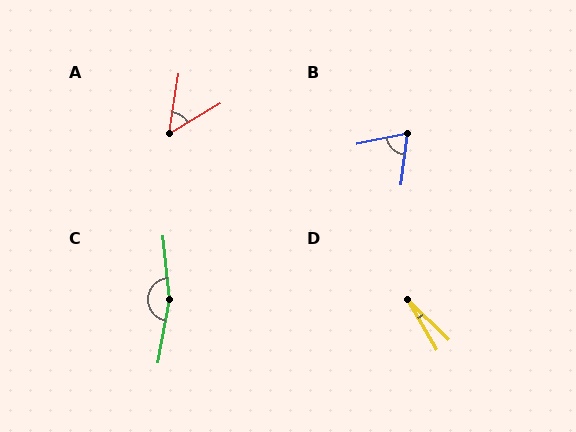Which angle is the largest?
C, at approximately 164 degrees.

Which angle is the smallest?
D, at approximately 15 degrees.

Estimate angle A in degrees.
Approximately 49 degrees.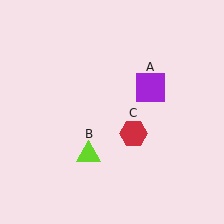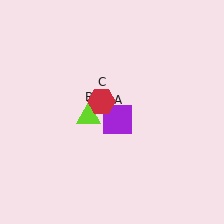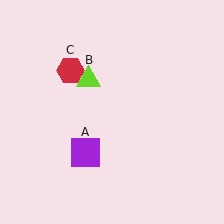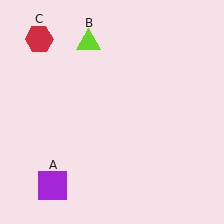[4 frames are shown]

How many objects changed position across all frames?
3 objects changed position: purple square (object A), lime triangle (object B), red hexagon (object C).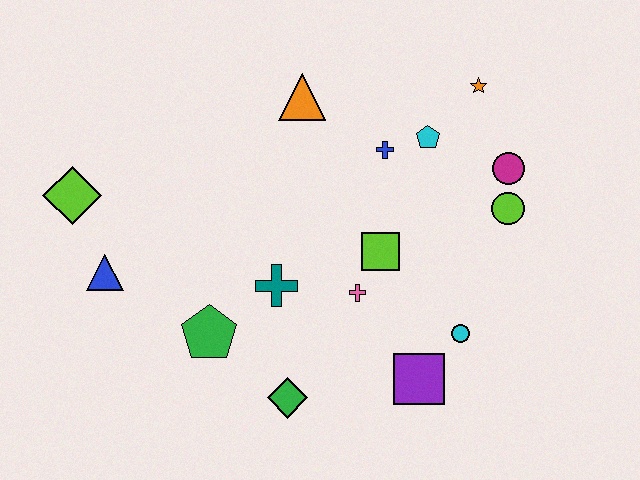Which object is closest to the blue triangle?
The lime diamond is closest to the blue triangle.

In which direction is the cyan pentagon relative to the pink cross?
The cyan pentagon is above the pink cross.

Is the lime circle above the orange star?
No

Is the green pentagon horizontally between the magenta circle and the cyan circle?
No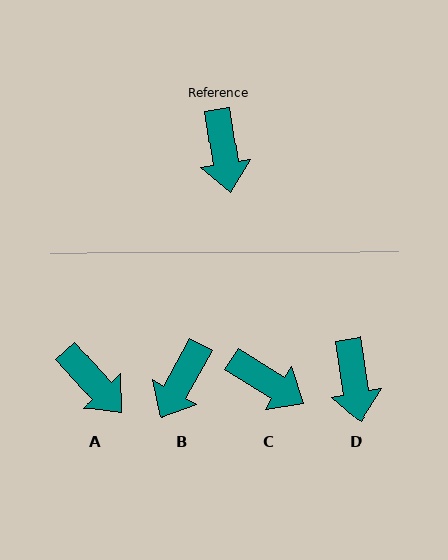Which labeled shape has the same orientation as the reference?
D.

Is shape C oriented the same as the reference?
No, it is off by about 50 degrees.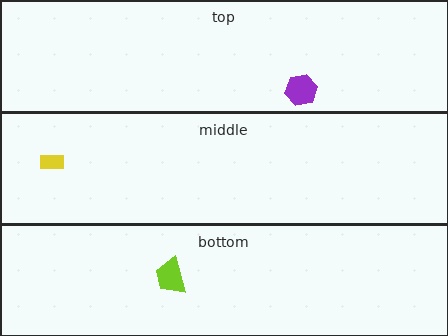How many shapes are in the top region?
1.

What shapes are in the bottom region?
The lime trapezoid.